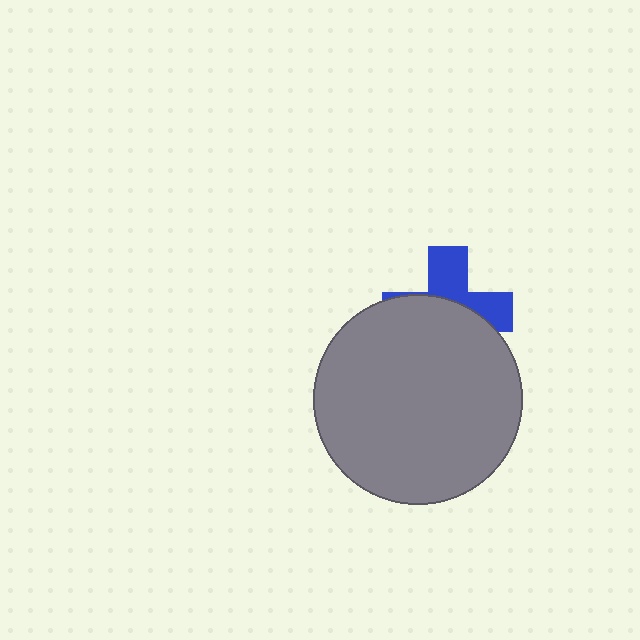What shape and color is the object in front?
The object in front is a gray circle.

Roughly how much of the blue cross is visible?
A small part of it is visible (roughly 42%).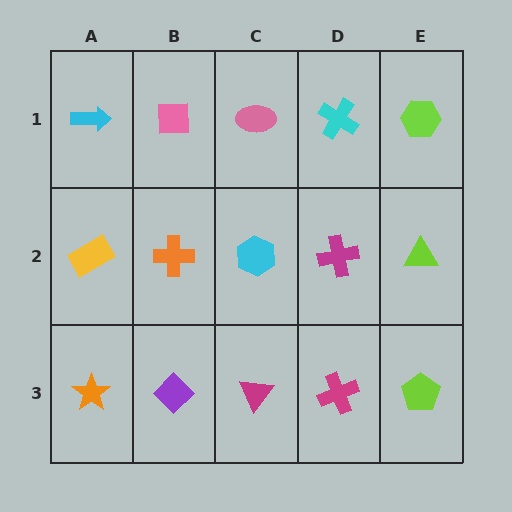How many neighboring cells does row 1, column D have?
3.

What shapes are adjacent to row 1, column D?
A magenta cross (row 2, column D), a pink ellipse (row 1, column C), a lime hexagon (row 1, column E).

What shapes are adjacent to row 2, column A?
A cyan arrow (row 1, column A), an orange star (row 3, column A), an orange cross (row 2, column B).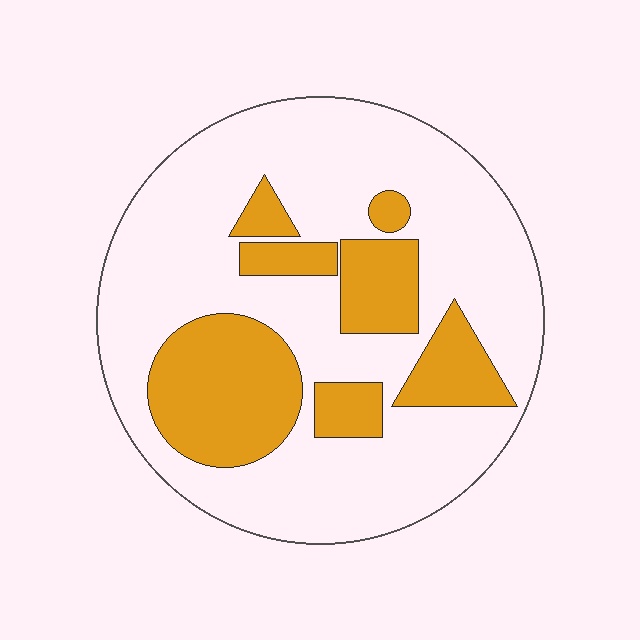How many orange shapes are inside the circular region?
7.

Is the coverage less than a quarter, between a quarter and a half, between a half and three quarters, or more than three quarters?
Between a quarter and a half.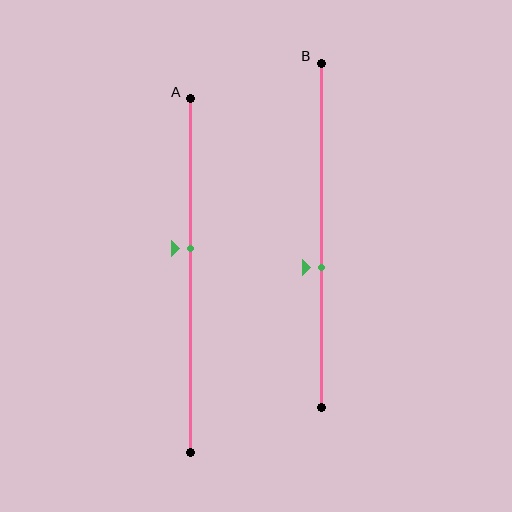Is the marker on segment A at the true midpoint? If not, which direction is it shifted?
No, the marker on segment A is shifted upward by about 8% of the segment length.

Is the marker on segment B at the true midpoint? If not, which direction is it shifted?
No, the marker on segment B is shifted downward by about 9% of the segment length.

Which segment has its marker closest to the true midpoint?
Segment A has its marker closest to the true midpoint.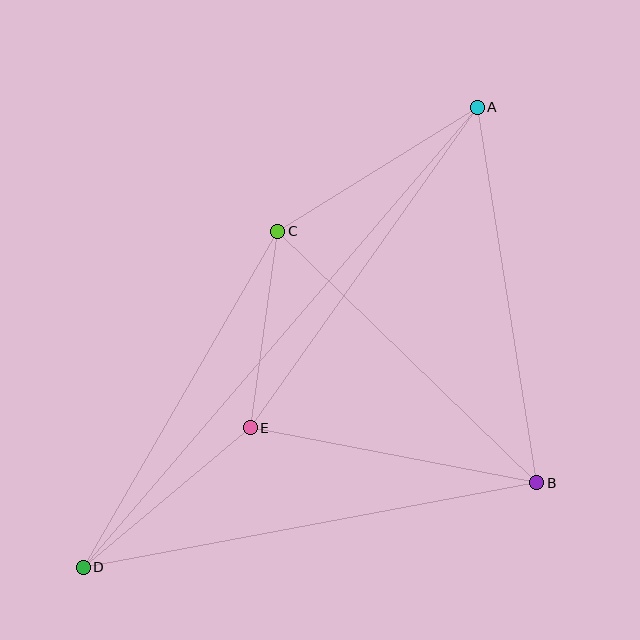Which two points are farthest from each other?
Points A and D are farthest from each other.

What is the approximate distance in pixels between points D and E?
The distance between D and E is approximately 218 pixels.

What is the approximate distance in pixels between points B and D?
The distance between B and D is approximately 462 pixels.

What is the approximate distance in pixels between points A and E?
The distance between A and E is approximately 393 pixels.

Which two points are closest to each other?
Points C and E are closest to each other.